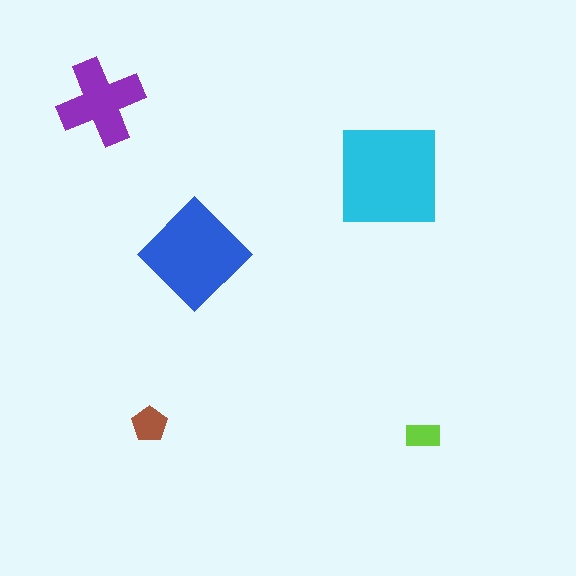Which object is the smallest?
The lime rectangle.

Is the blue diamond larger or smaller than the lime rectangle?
Larger.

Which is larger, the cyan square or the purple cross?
The cyan square.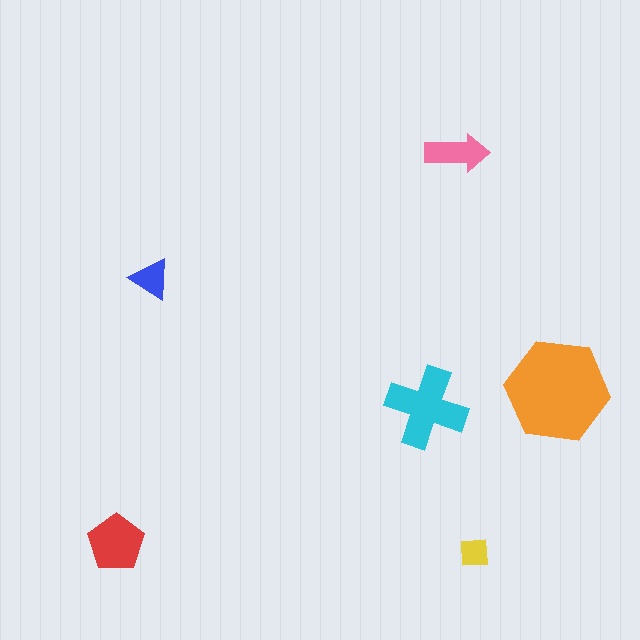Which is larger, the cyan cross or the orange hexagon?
The orange hexagon.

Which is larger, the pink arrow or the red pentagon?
The red pentagon.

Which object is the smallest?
The yellow square.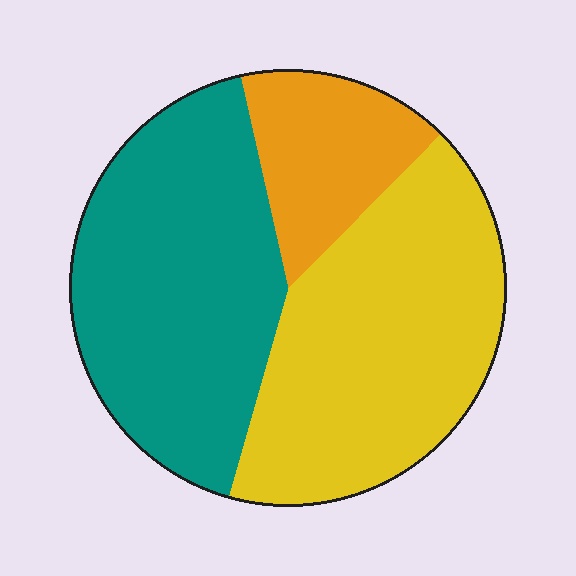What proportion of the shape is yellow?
Yellow takes up about two fifths (2/5) of the shape.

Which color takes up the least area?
Orange, at roughly 15%.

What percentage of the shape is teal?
Teal covers 42% of the shape.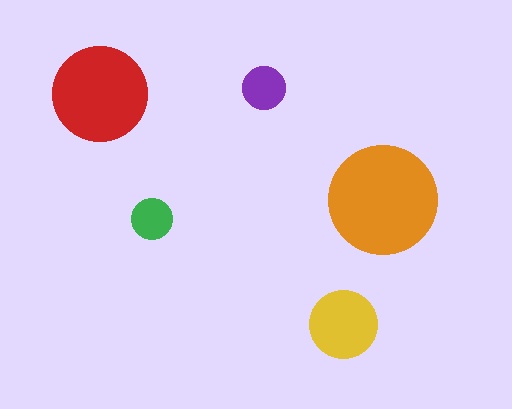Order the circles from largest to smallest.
the orange one, the red one, the yellow one, the purple one, the green one.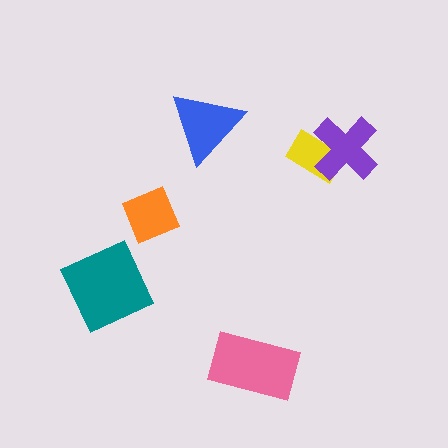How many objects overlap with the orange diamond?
0 objects overlap with the orange diamond.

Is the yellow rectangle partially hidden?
Yes, it is partially covered by another shape.